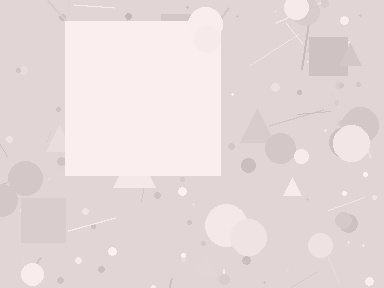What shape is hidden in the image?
A square is hidden in the image.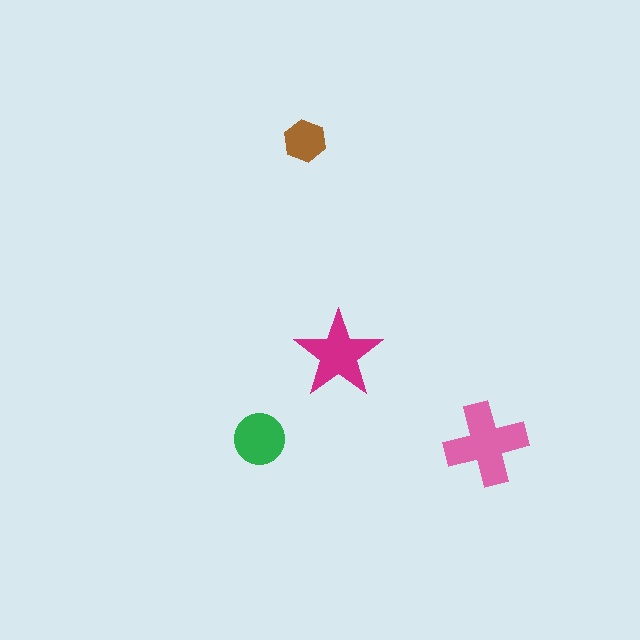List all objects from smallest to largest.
The brown hexagon, the green circle, the magenta star, the pink cross.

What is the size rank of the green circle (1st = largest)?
3rd.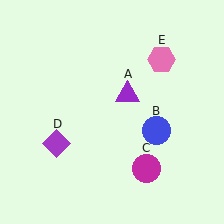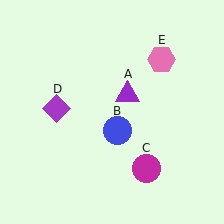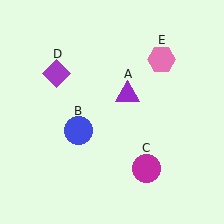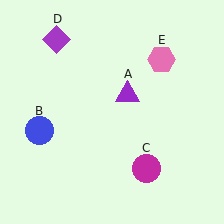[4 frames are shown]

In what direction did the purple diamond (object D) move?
The purple diamond (object D) moved up.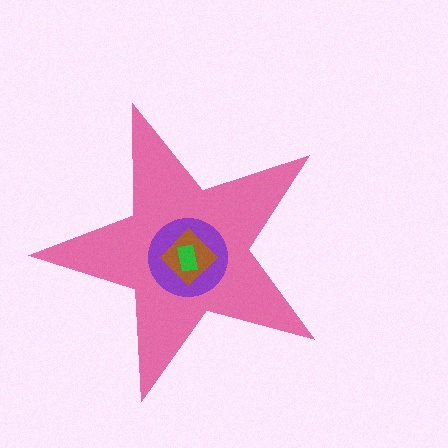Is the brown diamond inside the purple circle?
Yes.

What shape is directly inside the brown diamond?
The green rectangle.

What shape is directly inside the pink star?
The purple circle.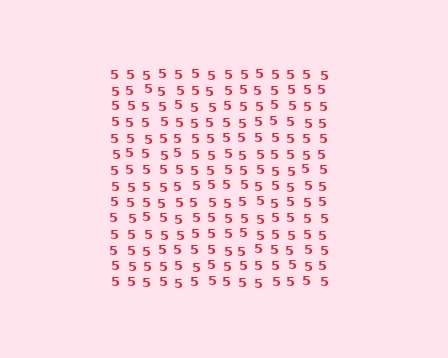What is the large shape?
The large shape is a square.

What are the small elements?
The small elements are digit 5's.